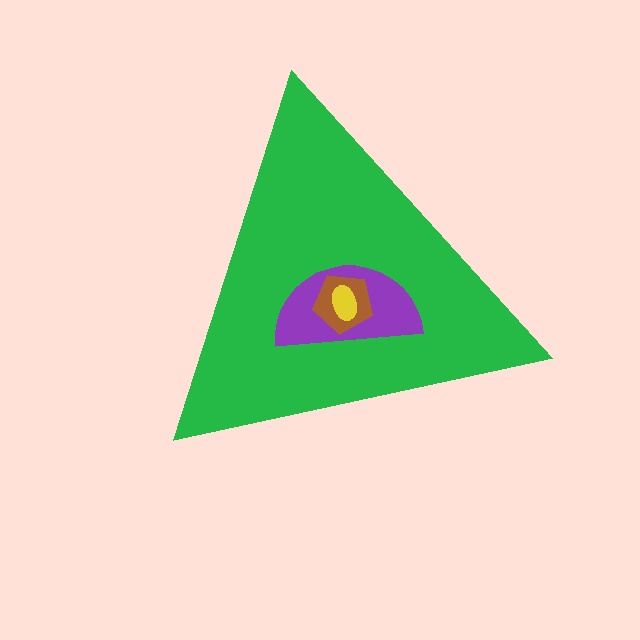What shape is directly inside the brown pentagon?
The yellow ellipse.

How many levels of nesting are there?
4.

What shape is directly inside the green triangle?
The purple semicircle.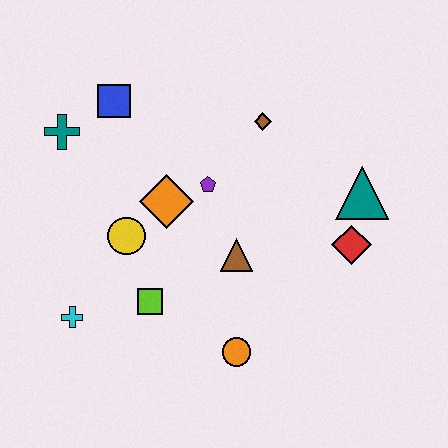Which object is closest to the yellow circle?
The orange diamond is closest to the yellow circle.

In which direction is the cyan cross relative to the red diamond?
The cyan cross is to the left of the red diamond.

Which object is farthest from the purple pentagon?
The cyan cross is farthest from the purple pentagon.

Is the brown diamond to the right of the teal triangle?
No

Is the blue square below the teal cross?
No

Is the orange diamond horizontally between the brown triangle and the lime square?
Yes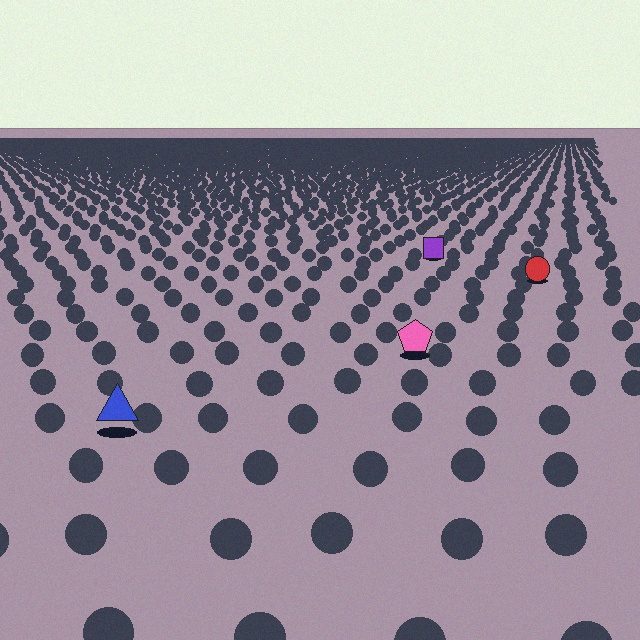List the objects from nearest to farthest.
From nearest to farthest: the blue triangle, the pink pentagon, the red circle, the purple square.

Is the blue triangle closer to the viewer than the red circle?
Yes. The blue triangle is closer — you can tell from the texture gradient: the ground texture is coarser near it.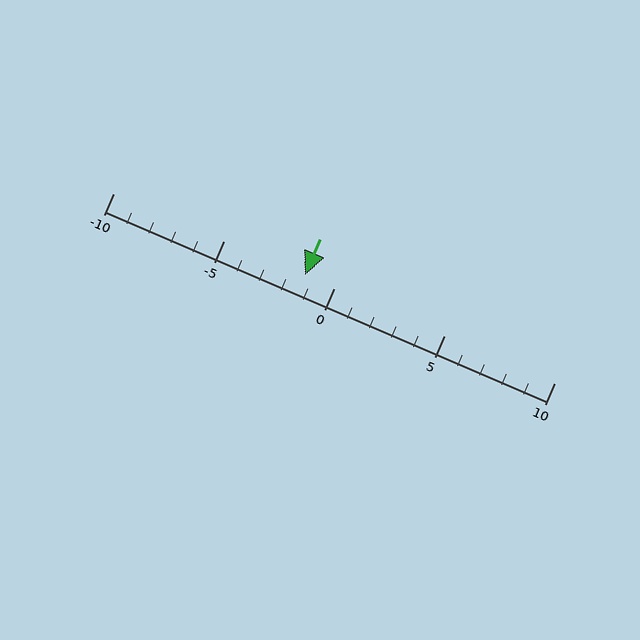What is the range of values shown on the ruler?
The ruler shows values from -10 to 10.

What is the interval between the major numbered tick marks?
The major tick marks are spaced 5 units apart.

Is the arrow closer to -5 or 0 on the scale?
The arrow is closer to 0.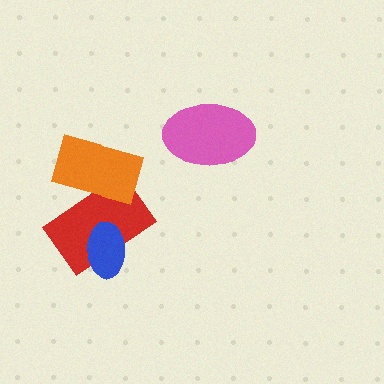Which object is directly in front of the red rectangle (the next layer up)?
The blue ellipse is directly in front of the red rectangle.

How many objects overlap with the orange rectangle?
1 object overlaps with the orange rectangle.